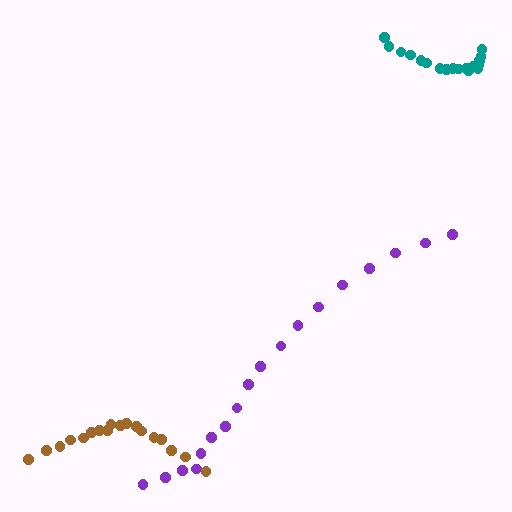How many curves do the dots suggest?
There are 3 distinct paths.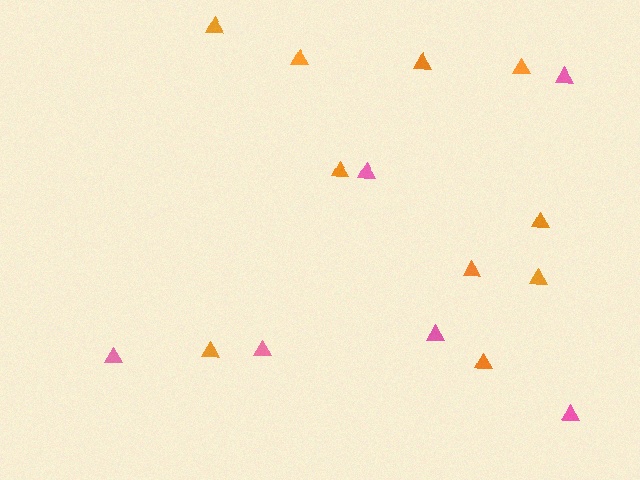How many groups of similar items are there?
There are 2 groups: one group of orange triangles (10) and one group of pink triangles (6).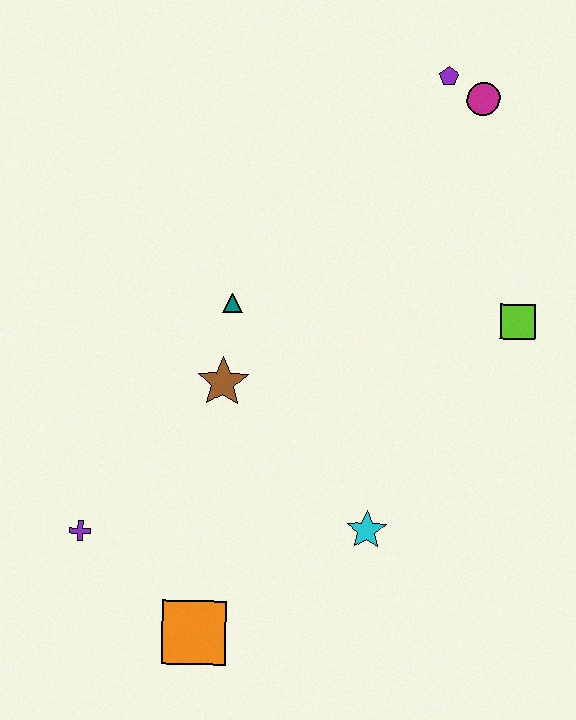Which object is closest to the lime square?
The magenta circle is closest to the lime square.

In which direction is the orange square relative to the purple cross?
The orange square is to the right of the purple cross.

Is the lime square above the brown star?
Yes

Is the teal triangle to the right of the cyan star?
No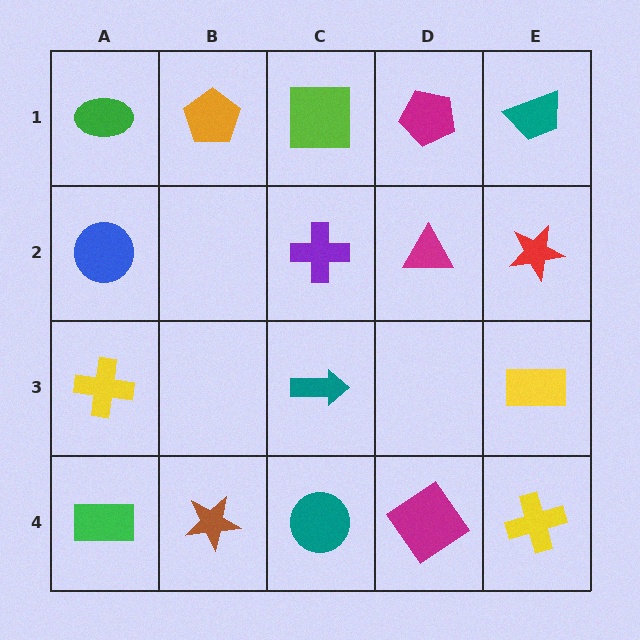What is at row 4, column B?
A brown star.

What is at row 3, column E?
A yellow rectangle.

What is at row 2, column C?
A purple cross.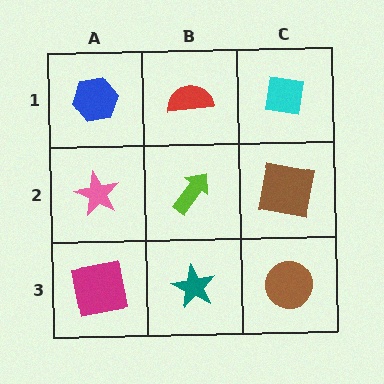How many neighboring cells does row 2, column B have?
4.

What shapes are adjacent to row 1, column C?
A brown square (row 2, column C), a red semicircle (row 1, column B).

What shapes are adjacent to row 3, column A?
A pink star (row 2, column A), a teal star (row 3, column B).